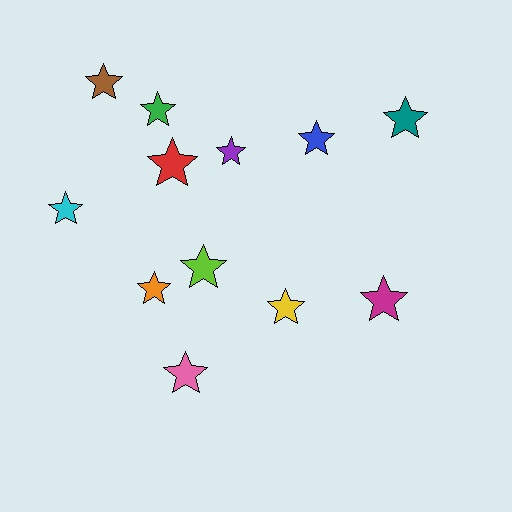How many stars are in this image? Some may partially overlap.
There are 12 stars.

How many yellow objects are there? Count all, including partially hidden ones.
There is 1 yellow object.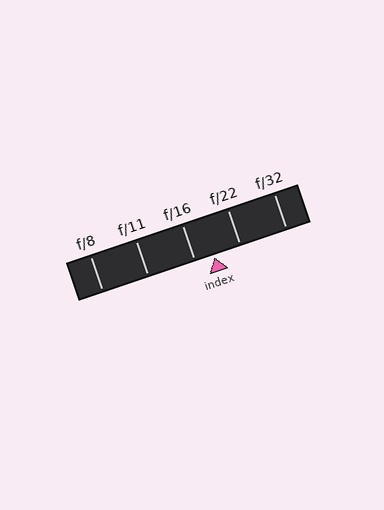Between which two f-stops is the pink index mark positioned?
The index mark is between f/16 and f/22.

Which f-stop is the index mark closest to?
The index mark is closest to f/16.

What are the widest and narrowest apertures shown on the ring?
The widest aperture shown is f/8 and the narrowest is f/32.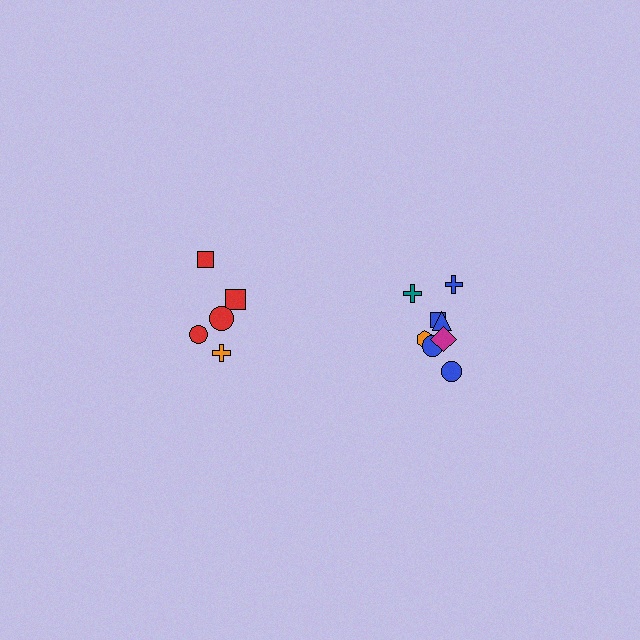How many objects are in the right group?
There are 8 objects.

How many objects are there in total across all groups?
There are 13 objects.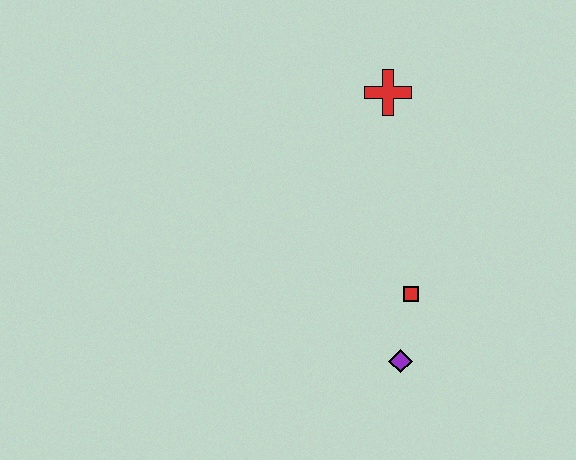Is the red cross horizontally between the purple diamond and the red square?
No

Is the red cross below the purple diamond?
No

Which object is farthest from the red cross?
The purple diamond is farthest from the red cross.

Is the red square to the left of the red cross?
No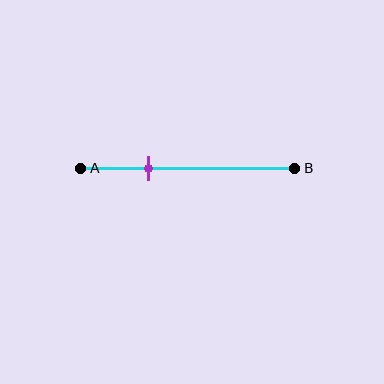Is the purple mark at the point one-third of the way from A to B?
Yes, the mark is approximately at the one-third point.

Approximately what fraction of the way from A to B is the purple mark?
The purple mark is approximately 30% of the way from A to B.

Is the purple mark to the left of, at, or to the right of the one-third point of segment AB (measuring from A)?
The purple mark is approximately at the one-third point of segment AB.